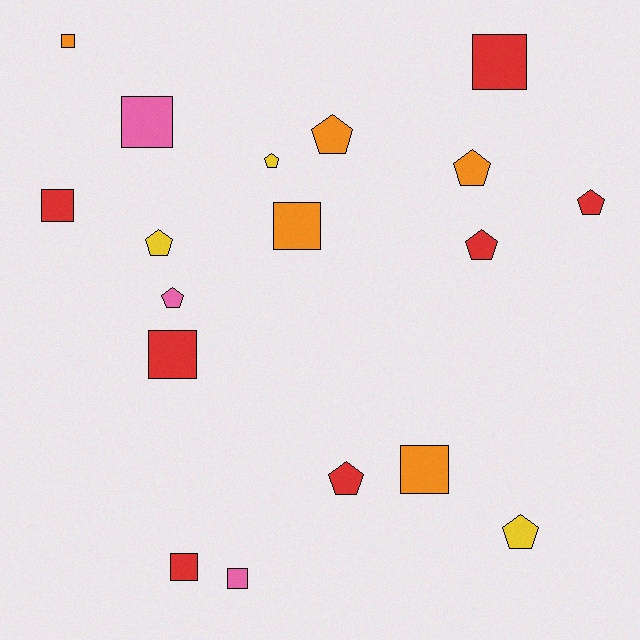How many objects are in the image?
There are 18 objects.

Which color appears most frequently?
Red, with 7 objects.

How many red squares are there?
There are 4 red squares.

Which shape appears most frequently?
Pentagon, with 9 objects.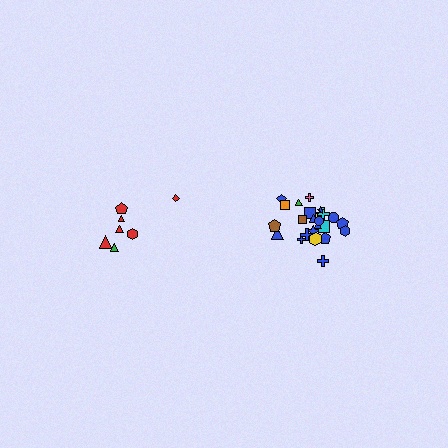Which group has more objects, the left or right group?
The right group.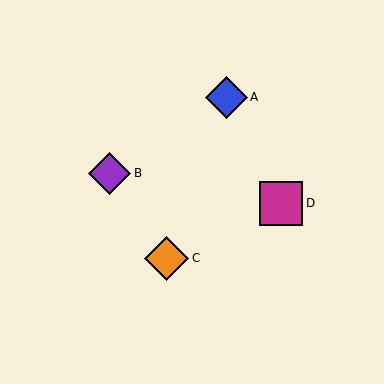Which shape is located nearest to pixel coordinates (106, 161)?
The purple diamond (labeled B) at (109, 173) is nearest to that location.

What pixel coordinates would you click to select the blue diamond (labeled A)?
Click at (227, 97) to select the blue diamond A.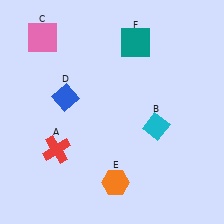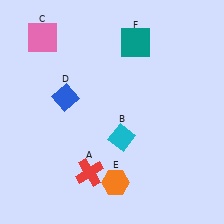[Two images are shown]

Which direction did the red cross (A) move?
The red cross (A) moved right.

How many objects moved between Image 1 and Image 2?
2 objects moved between the two images.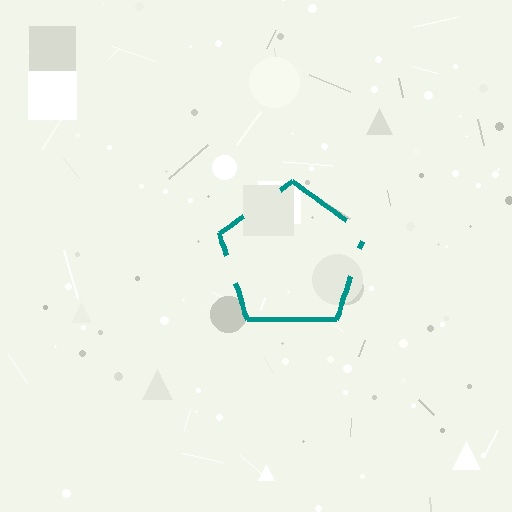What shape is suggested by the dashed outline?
The dashed outline suggests a pentagon.